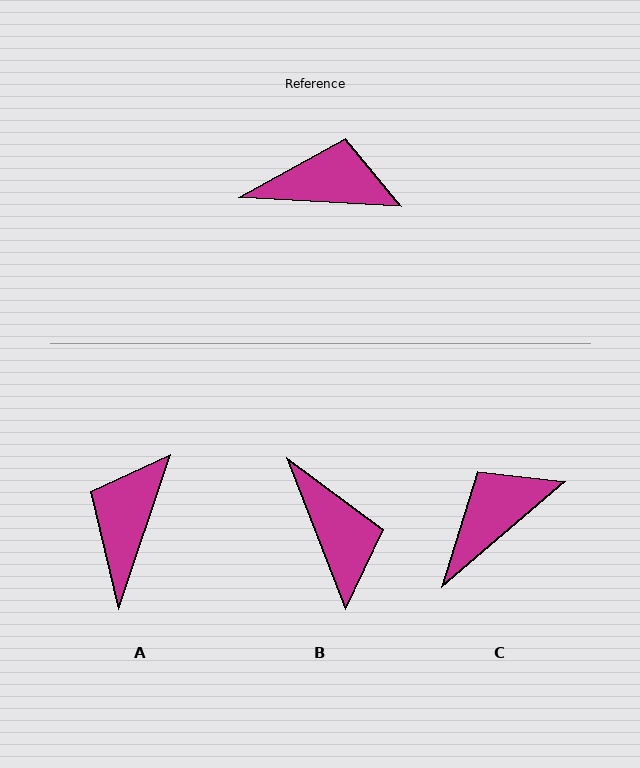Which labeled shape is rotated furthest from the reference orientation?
A, about 74 degrees away.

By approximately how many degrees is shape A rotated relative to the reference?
Approximately 74 degrees counter-clockwise.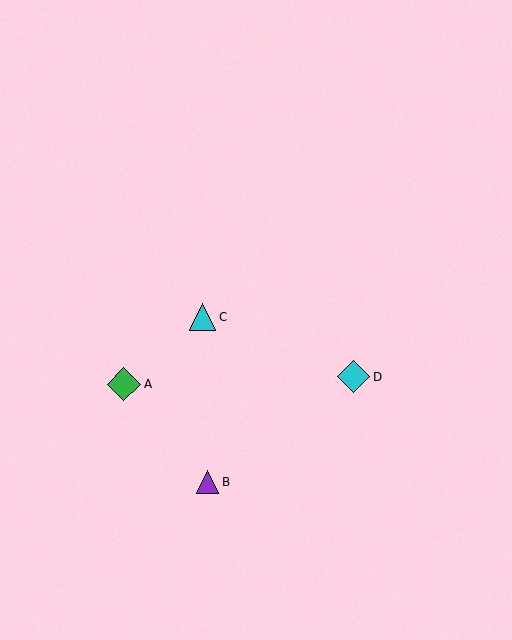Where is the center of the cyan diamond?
The center of the cyan diamond is at (354, 377).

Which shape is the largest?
The green diamond (labeled A) is the largest.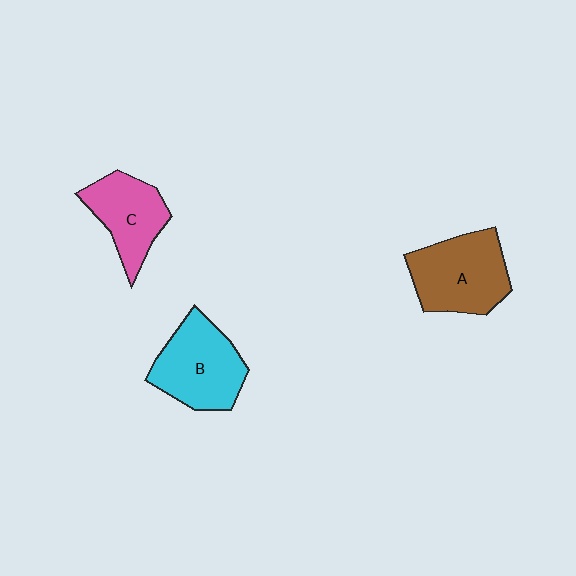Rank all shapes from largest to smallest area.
From largest to smallest: A (brown), B (cyan), C (pink).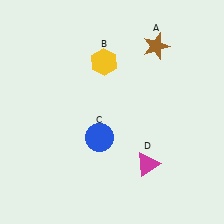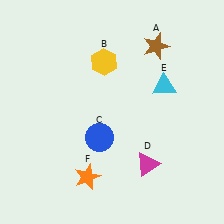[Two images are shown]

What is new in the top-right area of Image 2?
A cyan triangle (E) was added in the top-right area of Image 2.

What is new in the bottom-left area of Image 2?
An orange star (F) was added in the bottom-left area of Image 2.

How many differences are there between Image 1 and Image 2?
There are 2 differences between the two images.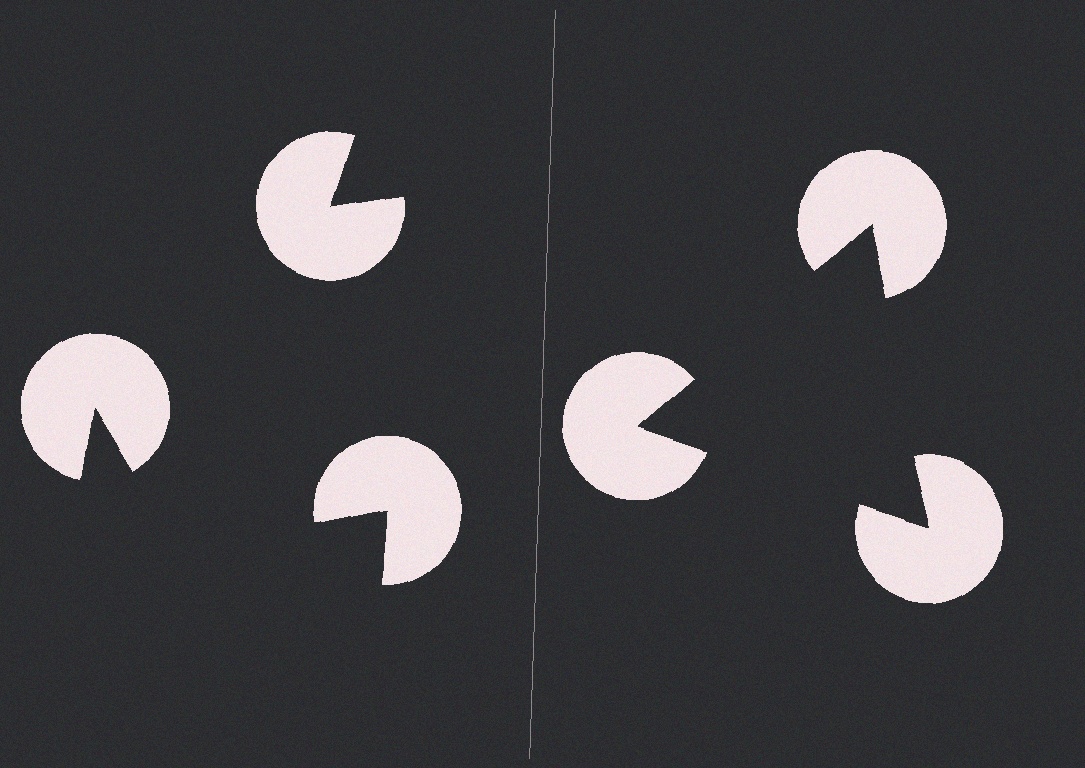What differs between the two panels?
The pac-man discs are positioned identically on both sides; only the wedge orientations differ. On the right they align to a triangle; on the left they are misaligned.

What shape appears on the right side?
An illusory triangle.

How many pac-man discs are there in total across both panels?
6 — 3 on each side.